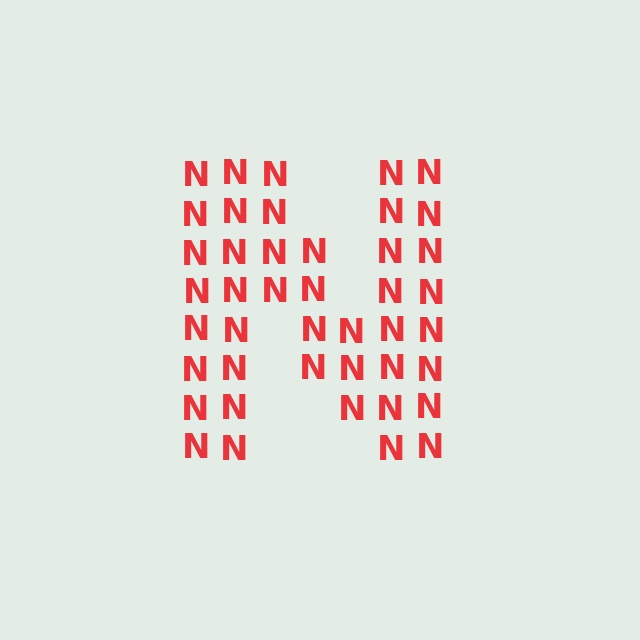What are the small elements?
The small elements are letter N's.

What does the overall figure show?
The overall figure shows the letter N.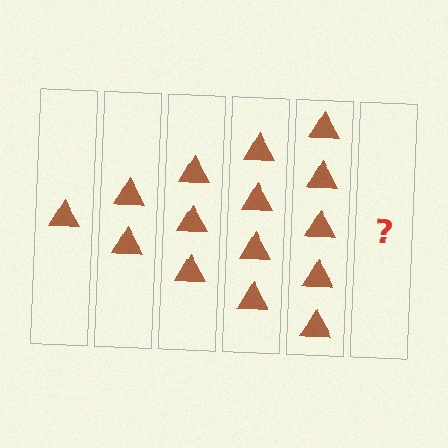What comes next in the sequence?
The next element should be 6 triangles.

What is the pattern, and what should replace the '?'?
The pattern is that each step adds one more triangle. The '?' should be 6 triangles.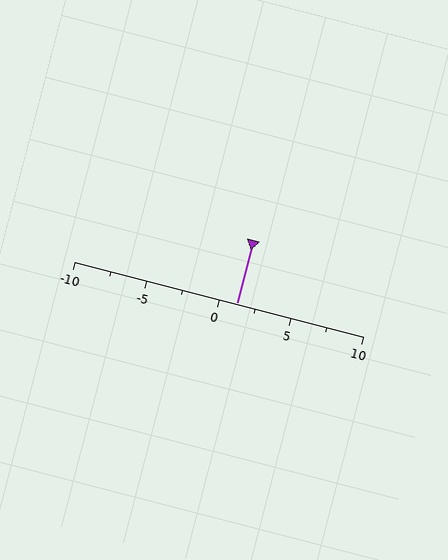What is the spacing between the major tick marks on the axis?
The major ticks are spaced 5 apart.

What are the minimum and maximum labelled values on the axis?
The axis runs from -10 to 10.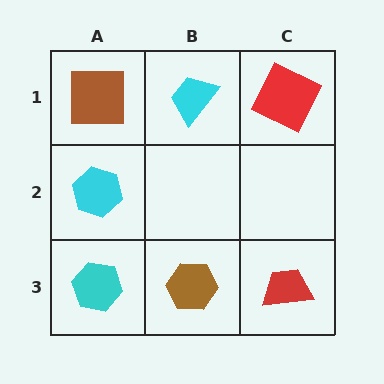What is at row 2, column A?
A cyan hexagon.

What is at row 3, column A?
A cyan hexagon.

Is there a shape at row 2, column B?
No, that cell is empty.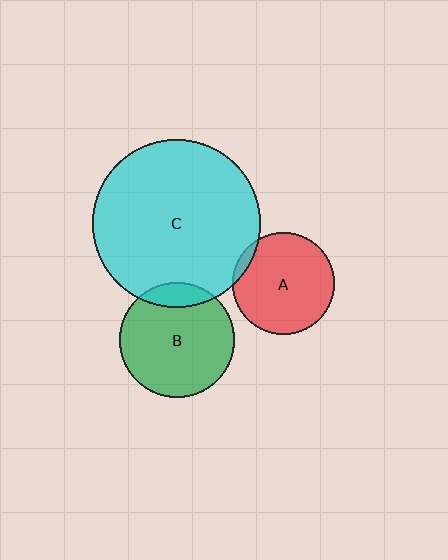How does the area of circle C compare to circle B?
Approximately 2.1 times.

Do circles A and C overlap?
Yes.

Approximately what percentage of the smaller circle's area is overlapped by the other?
Approximately 5%.